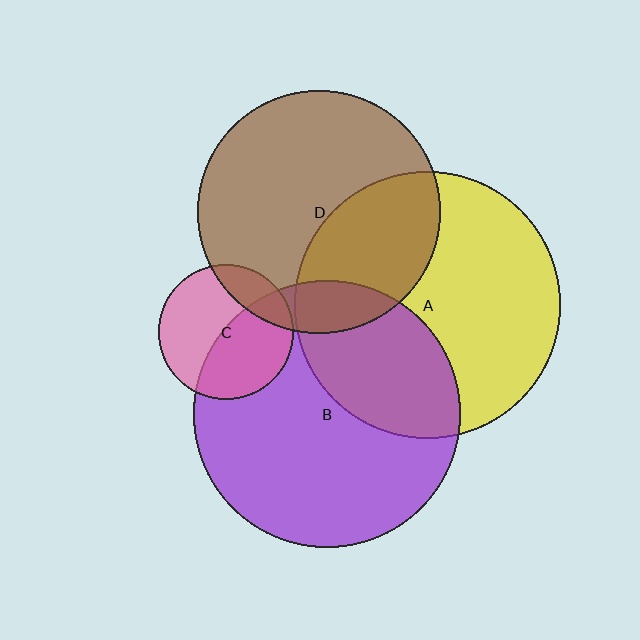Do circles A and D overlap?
Yes.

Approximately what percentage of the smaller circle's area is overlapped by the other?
Approximately 35%.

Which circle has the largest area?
Circle B (purple).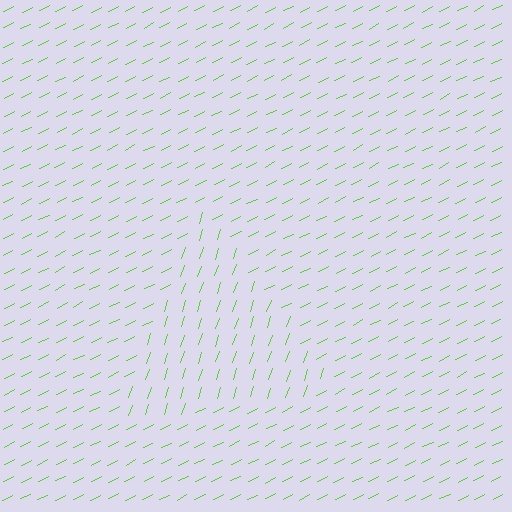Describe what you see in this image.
The image is filled with small lime line segments. A triangle region in the image has lines oriented differently from the surrounding lines, creating a visible texture boundary.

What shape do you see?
I see a triangle.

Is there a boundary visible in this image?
Yes, there is a texture boundary formed by a change in line orientation.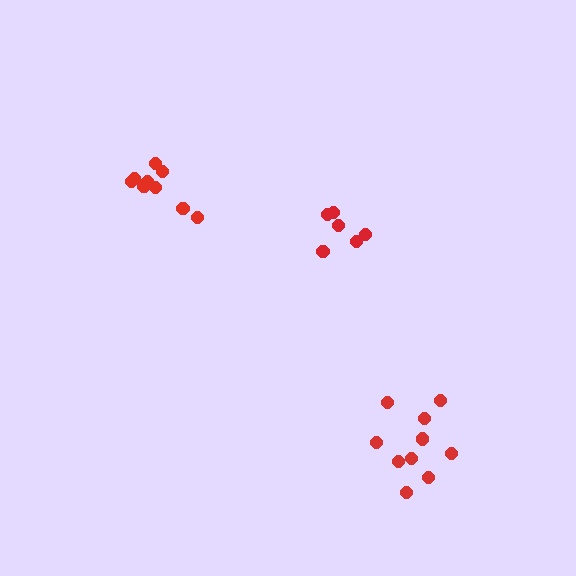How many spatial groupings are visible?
There are 3 spatial groupings.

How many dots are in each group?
Group 1: 9 dots, Group 2: 6 dots, Group 3: 10 dots (25 total).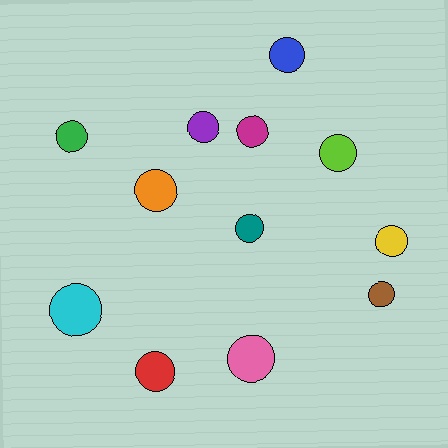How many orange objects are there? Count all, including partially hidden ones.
There is 1 orange object.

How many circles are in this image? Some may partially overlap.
There are 12 circles.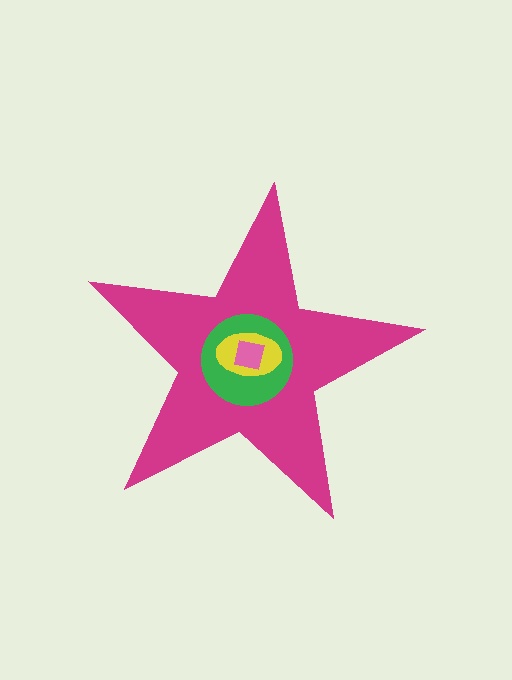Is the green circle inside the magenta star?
Yes.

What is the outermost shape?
The magenta star.